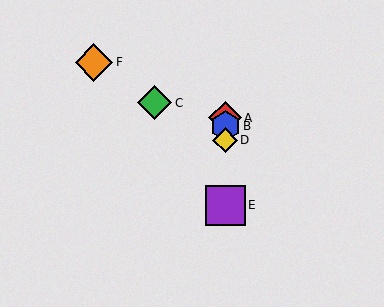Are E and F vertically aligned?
No, E is at x≈225 and F is at x≈94.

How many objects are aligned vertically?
4 objects (A, B, D, E) are aligned vertically.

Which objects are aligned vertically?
Objects A, B, D, E are aligned vertically.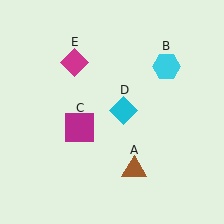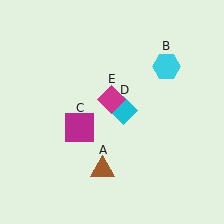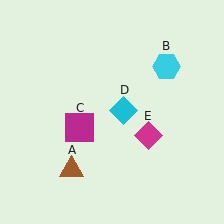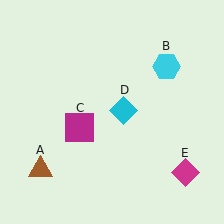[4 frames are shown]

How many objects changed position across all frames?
2 objects changed position: brown triangle (object A), magenta diamond (object E).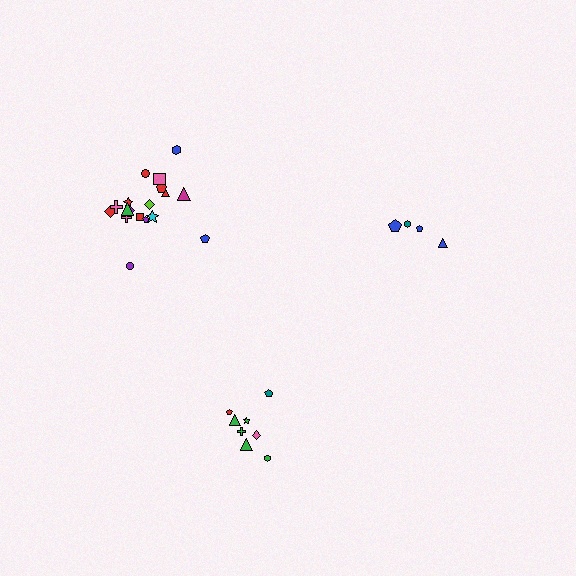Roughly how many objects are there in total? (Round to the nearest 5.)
Roughly 30 objects in total.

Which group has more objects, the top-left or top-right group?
The top-left group.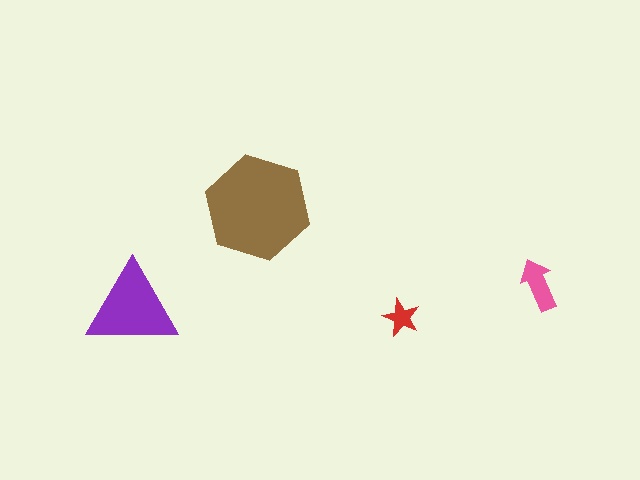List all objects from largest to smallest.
The brown hexagon, the purple triangle, the pink arrow, the red star.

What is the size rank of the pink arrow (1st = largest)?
3rd.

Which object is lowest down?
The red star is bottommost.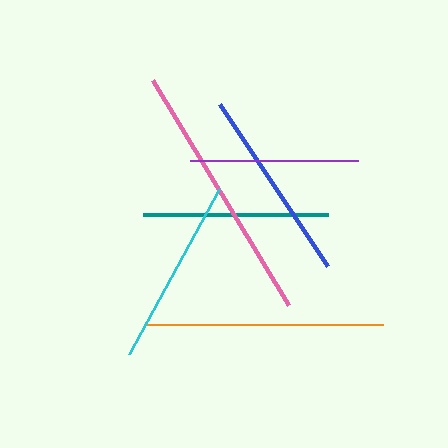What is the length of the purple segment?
The purple segment is approximately 168 pixels long.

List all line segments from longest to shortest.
From longest to shortest: pink, orange, blue, cyan, teal, purple.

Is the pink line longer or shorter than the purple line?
The pink line is longer than the purple line.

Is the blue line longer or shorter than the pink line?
The pink line is longer than the blue line.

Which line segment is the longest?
The pink line is the longest at approximately 263 pixels.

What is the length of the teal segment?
The teal segment is approximately 185 pixels long.